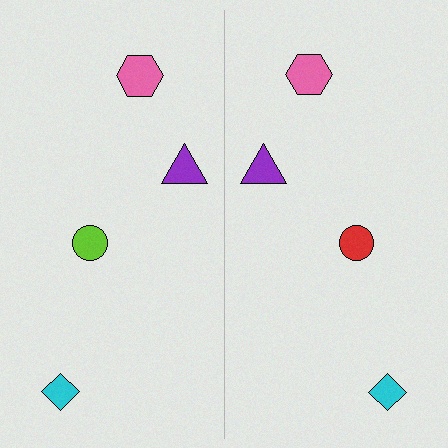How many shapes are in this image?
There are 8 shapes in this image.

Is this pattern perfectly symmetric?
No, the pattern is not perfectly symmetric. The red circle on the right side breaks the symmetry — its mirror counterpart is lime.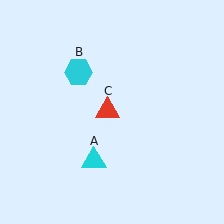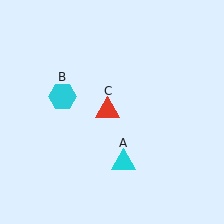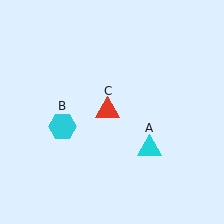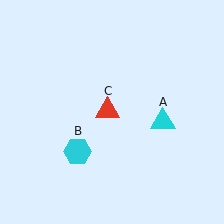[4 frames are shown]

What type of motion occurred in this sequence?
The cyan triangle (object A), cyan hexagon (object B) rotated counterclockwise around the center of the scene.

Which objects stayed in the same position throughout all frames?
Red triangle (object C) remained stationary.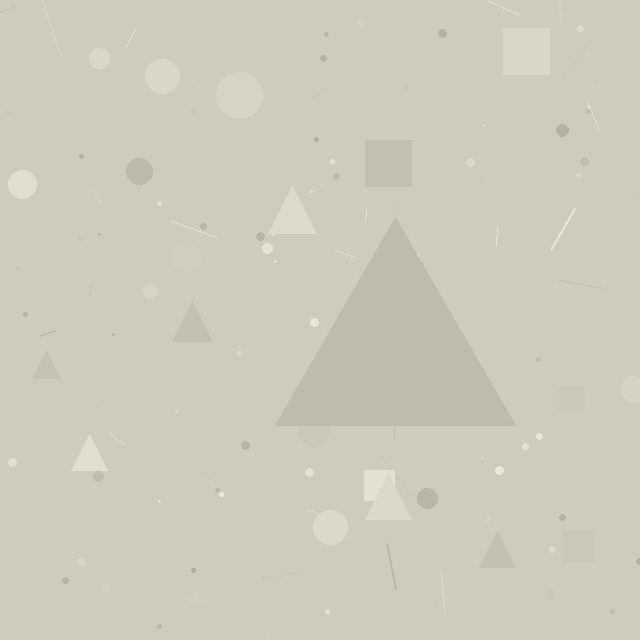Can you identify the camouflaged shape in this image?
The camouflaged shape is a triangle.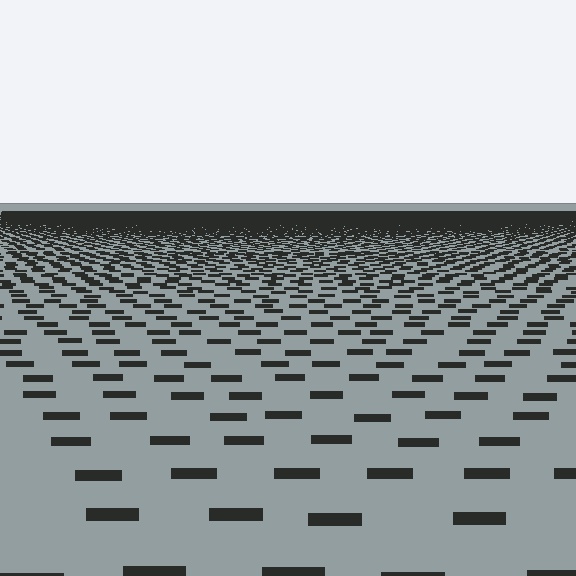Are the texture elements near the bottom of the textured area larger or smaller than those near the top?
Larger. Near the bottom, elements are closer to the viewer and appear at a bigger on-screen size.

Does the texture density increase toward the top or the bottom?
Density increases toward the top.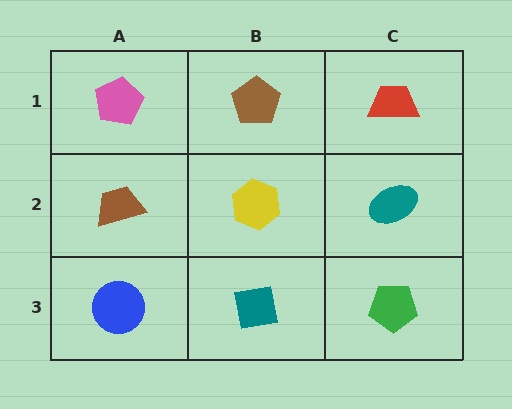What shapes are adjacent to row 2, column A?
A pink pentagon (row 1, column A), a blue circle (row 3, column A), a yellow hexagon (row 2, column B).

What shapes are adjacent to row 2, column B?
A brown pentagon (row 1, column B), a teal square (row 3, column B), a brown trapezoid (row 2, column A), a teal ellipse (row 2, column C).